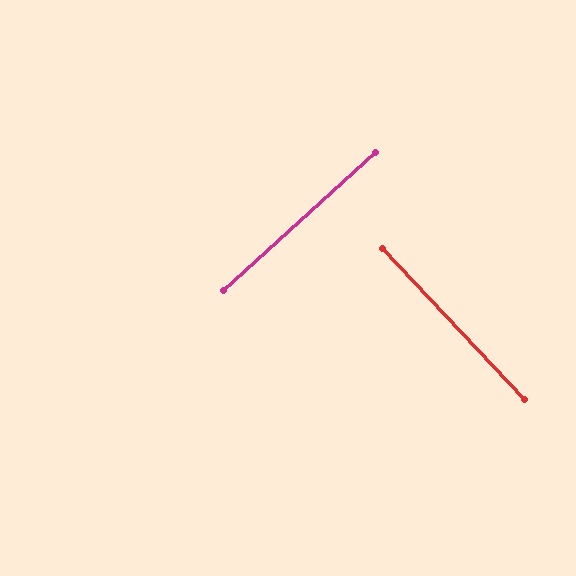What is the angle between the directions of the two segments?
Approximately 89 degrees.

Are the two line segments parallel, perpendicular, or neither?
Perpendicular — they meet at approximately 89°.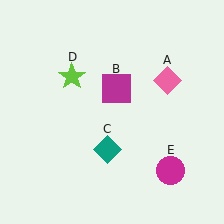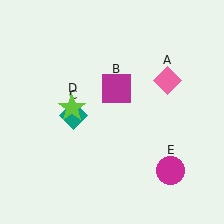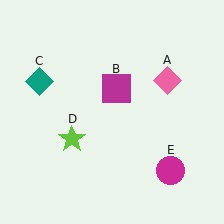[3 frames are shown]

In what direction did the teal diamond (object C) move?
The teal diamond (object C) moved up and to the left.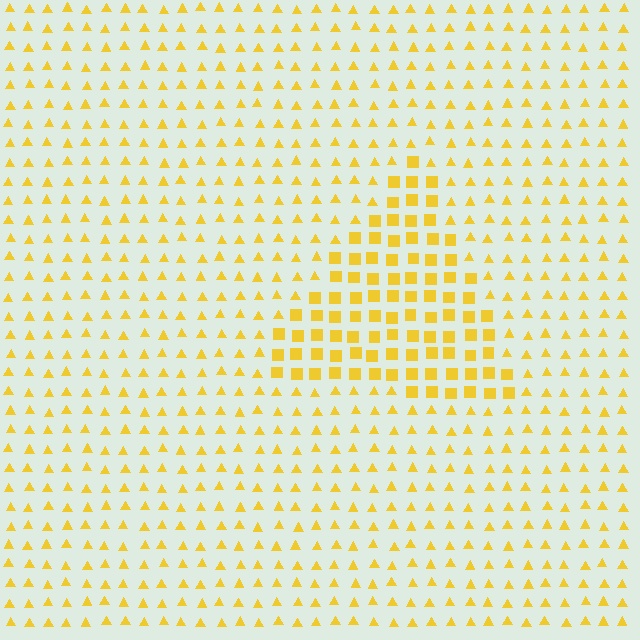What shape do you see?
I see a triangle.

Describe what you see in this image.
The image is filled with small yellow elements arranged in a uniform grid. A triangle-shaped region contains squares, while the surrounding area contains triangles. The boundary is defined purely by the change in element shape.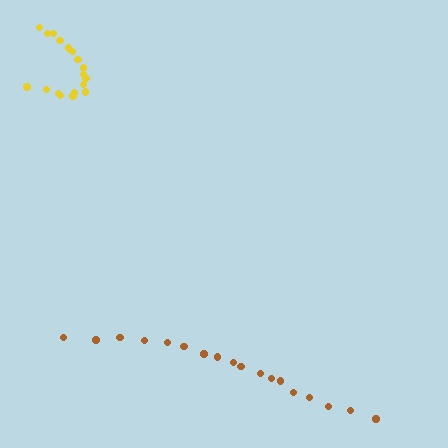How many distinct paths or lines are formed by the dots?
There are 2 distinct paths.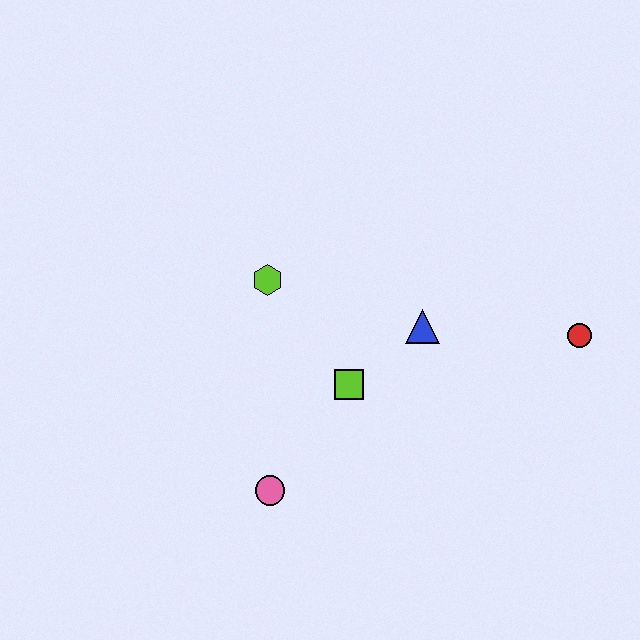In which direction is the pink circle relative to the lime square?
The pink circle is below the lime square.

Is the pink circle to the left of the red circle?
Yes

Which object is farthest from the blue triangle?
The pink circle is farthest from the blue triangle.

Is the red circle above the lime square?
Yes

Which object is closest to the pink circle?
The lime square is closest to the pink circle.